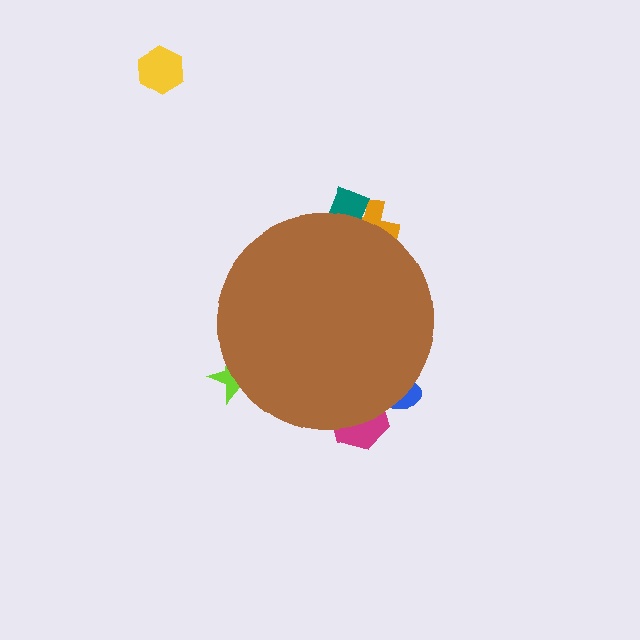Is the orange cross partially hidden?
Yes, the orange cross is partially hidden behind the brown circle.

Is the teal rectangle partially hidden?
Yes, the teal rectangle is partially hidden behind the brown circle.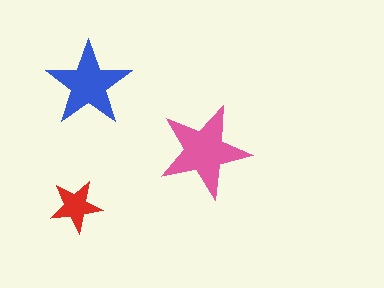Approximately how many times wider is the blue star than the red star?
About 1.5 times wider.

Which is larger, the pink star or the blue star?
The pink one.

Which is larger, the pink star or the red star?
The pink one.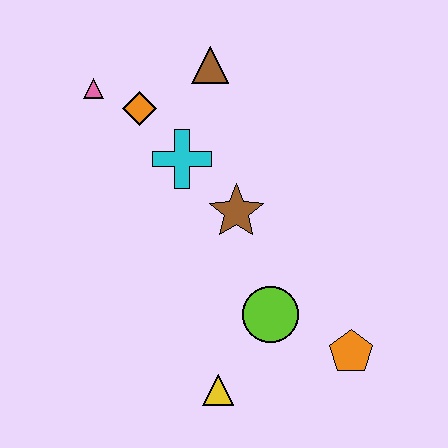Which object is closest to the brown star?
The cyan cross is closest to the brown star.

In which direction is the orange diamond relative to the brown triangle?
The orange diamond is to the left of the brown triangle.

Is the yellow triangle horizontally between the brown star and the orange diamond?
Yes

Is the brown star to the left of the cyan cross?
No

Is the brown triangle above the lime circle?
Yes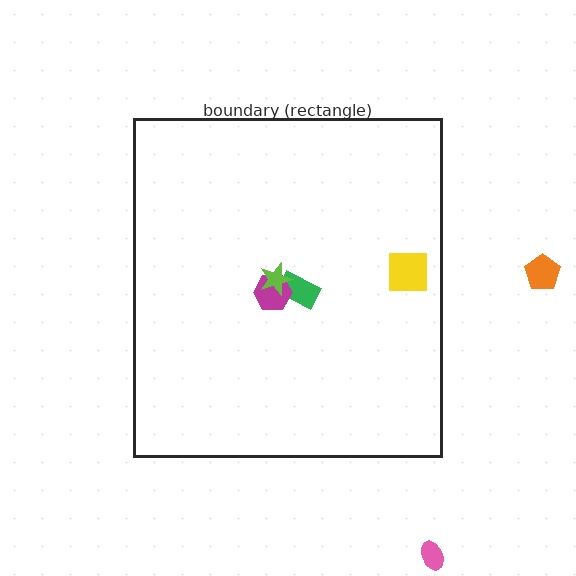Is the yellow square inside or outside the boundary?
Inside.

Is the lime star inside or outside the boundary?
Inside.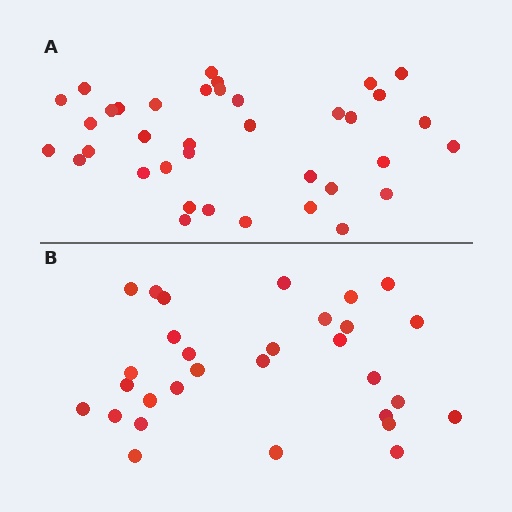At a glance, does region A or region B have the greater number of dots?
Region A (the top region) has more dots.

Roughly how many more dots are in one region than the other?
Region A has roughly 8 or so more dots than region B.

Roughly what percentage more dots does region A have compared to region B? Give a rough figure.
About 25% more.